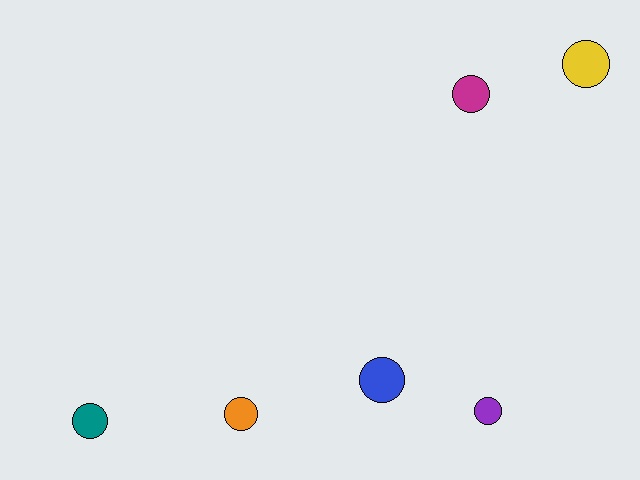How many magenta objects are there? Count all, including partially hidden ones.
There is 1 magenta object.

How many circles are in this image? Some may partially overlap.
There are 6 circles.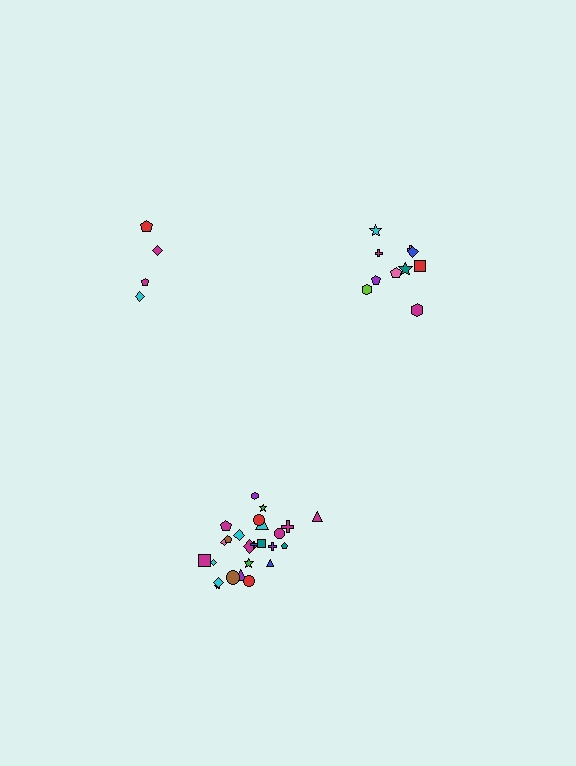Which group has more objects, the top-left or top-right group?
The top-right group.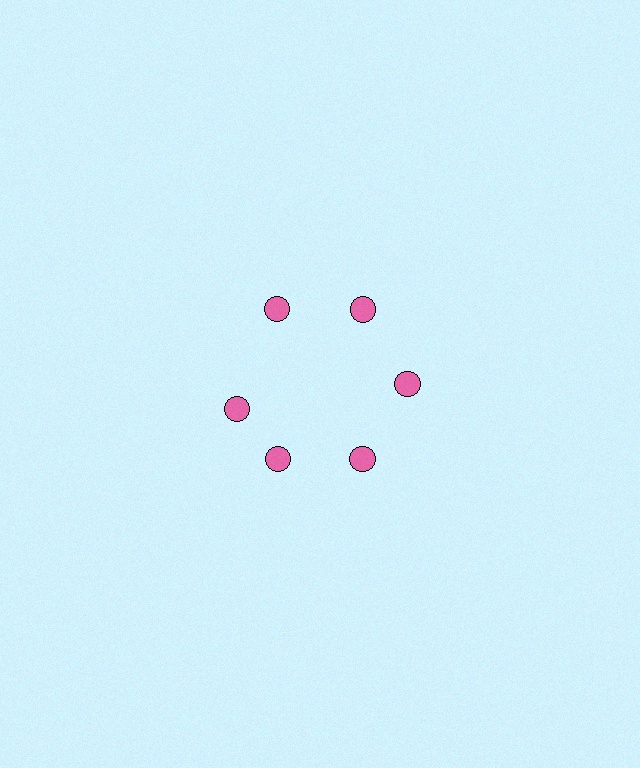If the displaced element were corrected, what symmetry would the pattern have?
It would have 6-fold rotational symmetry — the pattern would map onto itself every 60 degrees.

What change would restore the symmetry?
The symmetry would be restored by rotating it back into even spacing with its neighbors so that all 6 circles sit at equal angles and equal distance from the center.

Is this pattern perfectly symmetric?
No. The 6 pink circles are arranged in a ring, but one element near the 9 o'clock position is rotated out of alignment along the ring, breaking the 6-fold rotational symmetry.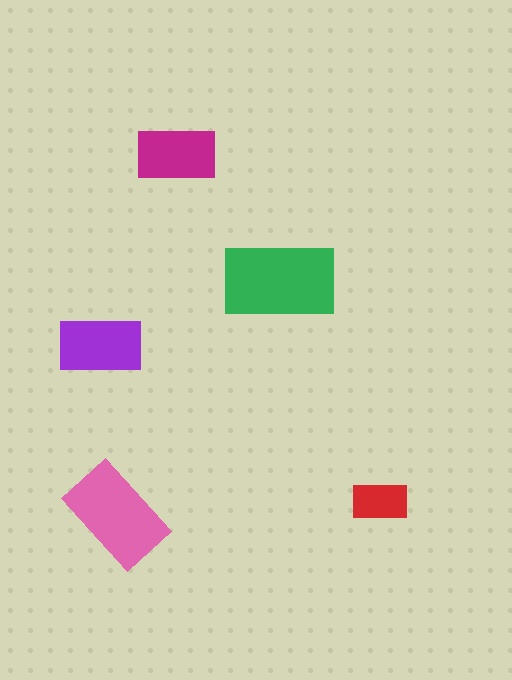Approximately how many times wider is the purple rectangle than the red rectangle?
About 1.5 times wider.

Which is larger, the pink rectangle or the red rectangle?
The pink one.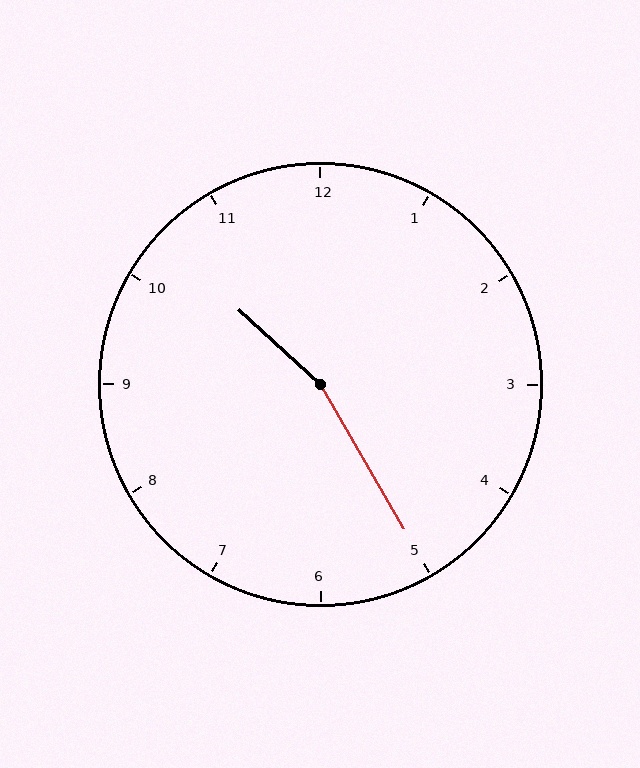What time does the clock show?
10:25.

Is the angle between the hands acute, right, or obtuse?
It is obtuse.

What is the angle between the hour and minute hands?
Approximately 162 degrees.